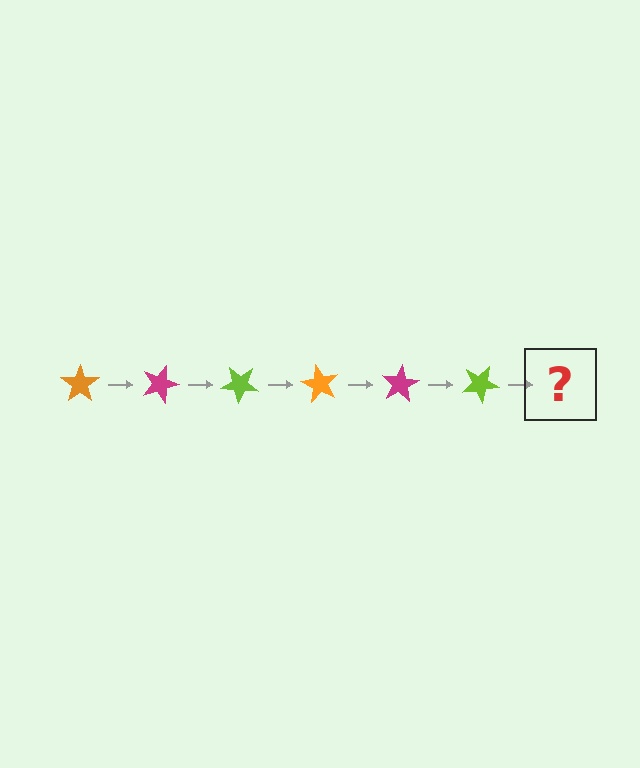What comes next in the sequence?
The next element should be an orange star, rotated 120 degrees from the start.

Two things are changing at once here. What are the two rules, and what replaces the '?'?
The two rules are that it rotates 20 degrees each step and the color cycles through orange, magenta, and lime. The '?' should be an orange star, rotated 120 degrees from the start.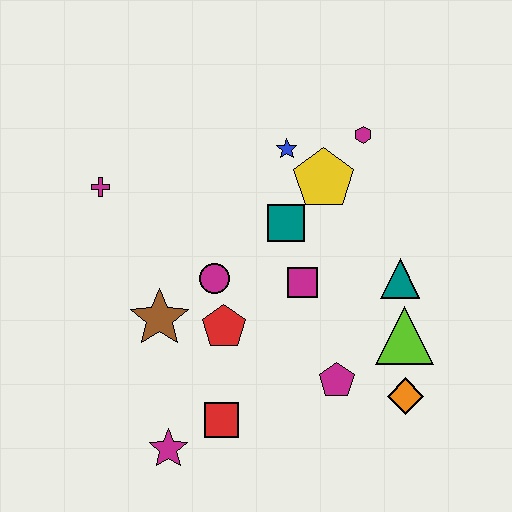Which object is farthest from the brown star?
The magenta hexagon is farthest from the brown star.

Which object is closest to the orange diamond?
The lime triangle is closest to the orange diamond.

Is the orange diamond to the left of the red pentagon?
No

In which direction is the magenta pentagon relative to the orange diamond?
The magenta pentagon is to the left of the orange diamond.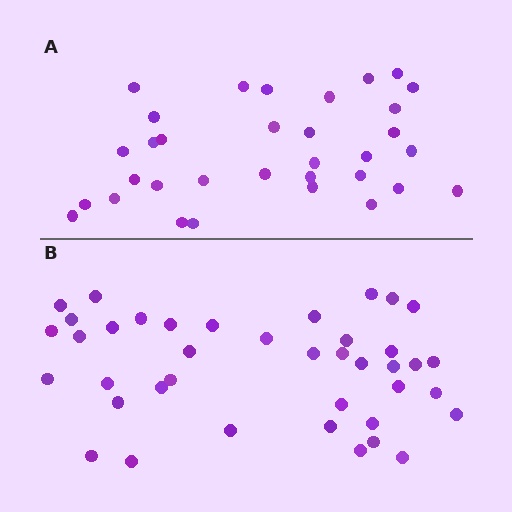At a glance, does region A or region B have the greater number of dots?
Region B (the bottom region) has more dots.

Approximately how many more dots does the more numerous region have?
Region B has roughly 8 or so more dots than region A.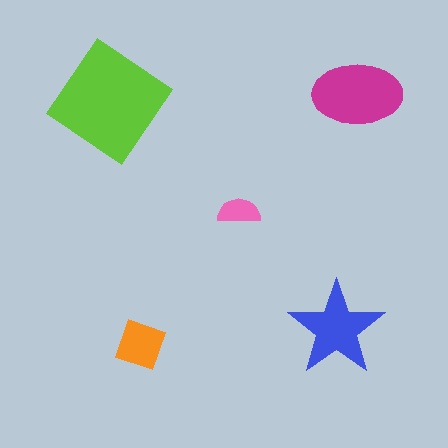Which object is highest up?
The magenta ellipse is topmost.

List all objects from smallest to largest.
The pink semicircle, the orange diamond, the blue star, the magenta ellipse, the lime diamond.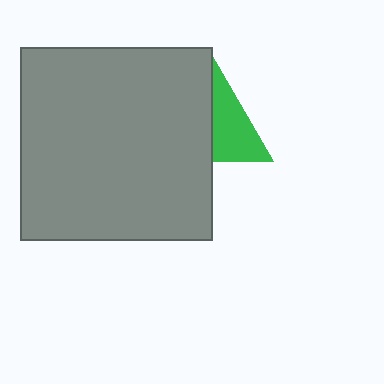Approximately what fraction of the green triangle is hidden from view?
Roughly 53% of the green triangle is hidden behind the gray square.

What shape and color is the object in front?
The object in front is a gray square.